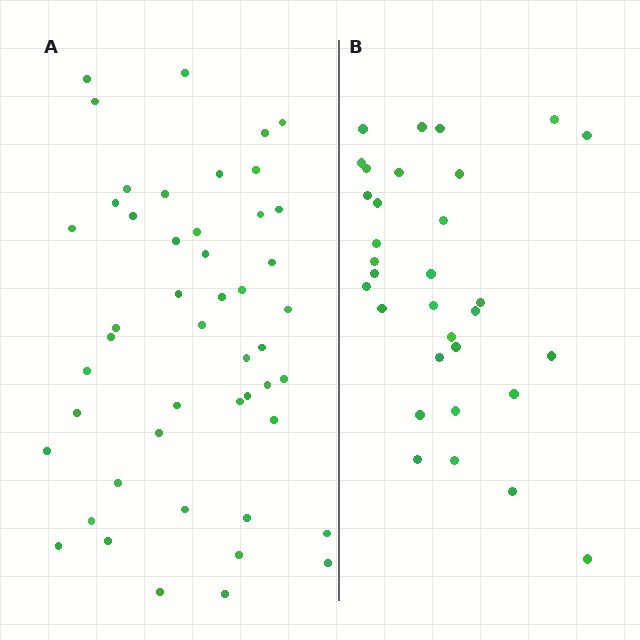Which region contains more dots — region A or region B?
Region A (the left region) has more dots.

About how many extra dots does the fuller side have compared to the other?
Region A has approximately 15 more dots than region B.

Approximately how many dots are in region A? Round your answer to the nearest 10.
About 50 dots. (The exact count is 48, which rounds to 50.)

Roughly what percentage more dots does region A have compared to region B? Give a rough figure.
About 50% more.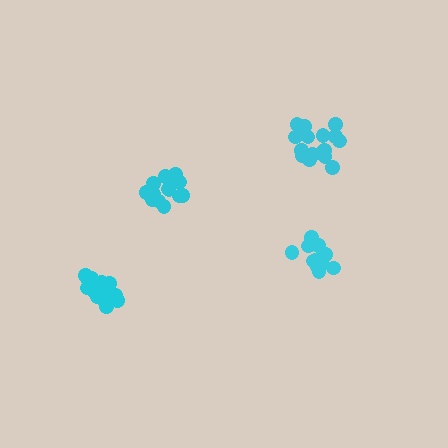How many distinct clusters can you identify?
There are 4 distinct clusters.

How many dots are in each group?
Group 1: 14 dots, Group 2: 14 dots, Group 3: 19 dots, Group 4: 16 dots (63 total).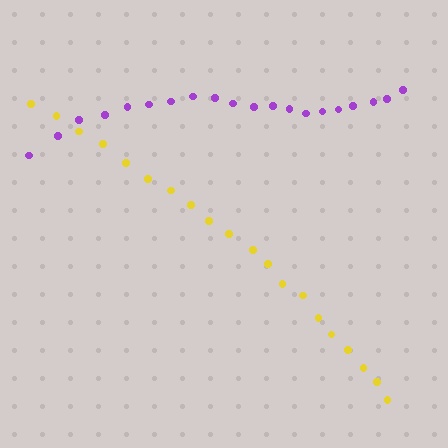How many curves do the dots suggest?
There are 2 distinct paths.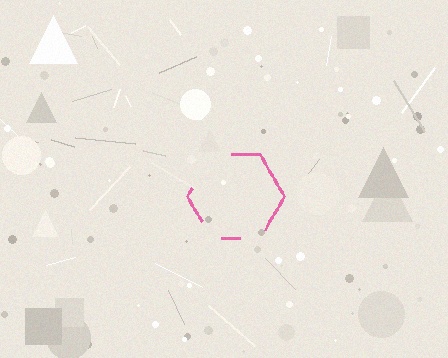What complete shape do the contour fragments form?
The contour fragments form a hexagon.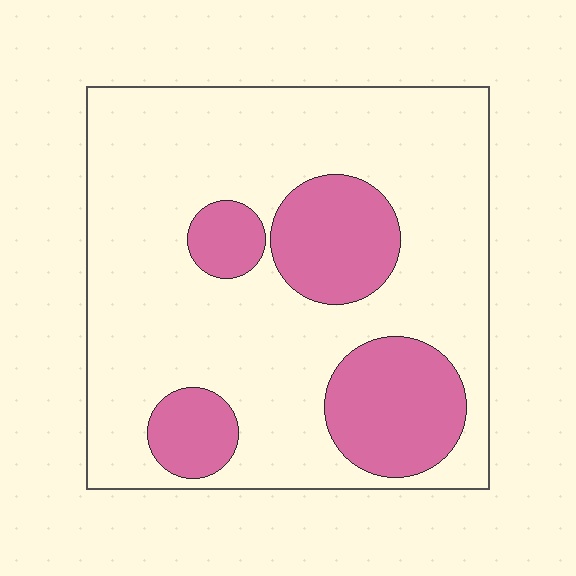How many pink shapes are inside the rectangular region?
4.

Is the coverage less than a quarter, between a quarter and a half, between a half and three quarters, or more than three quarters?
Between a quarter and a half.